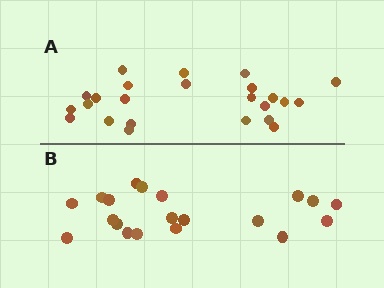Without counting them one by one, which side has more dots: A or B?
Region A (the top region) has more dots.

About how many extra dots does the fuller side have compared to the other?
Region A has about 4 more dots than region B.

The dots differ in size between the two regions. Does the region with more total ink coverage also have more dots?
No. Region B has more total ink coverage because its dots are larger, but region A actually contains more individual dots. Total area can be misleading — the number of items is what matters here.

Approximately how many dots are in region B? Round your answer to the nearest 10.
About 20 dots.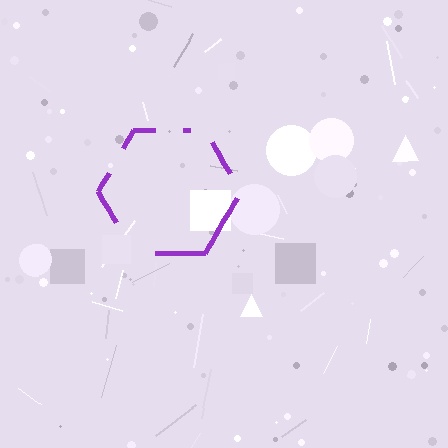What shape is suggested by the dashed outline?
The dashed outline suggests a hexagon.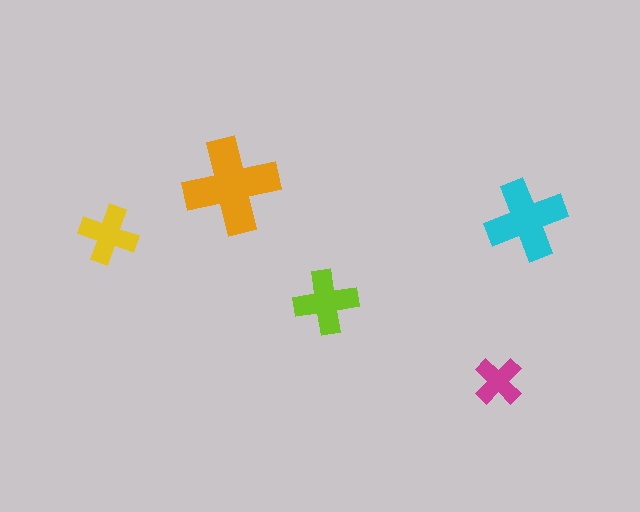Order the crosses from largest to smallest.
the orange one, the cyan one, the lime one, the yellow one, the magenta one.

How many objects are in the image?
There are 5 objects in the image.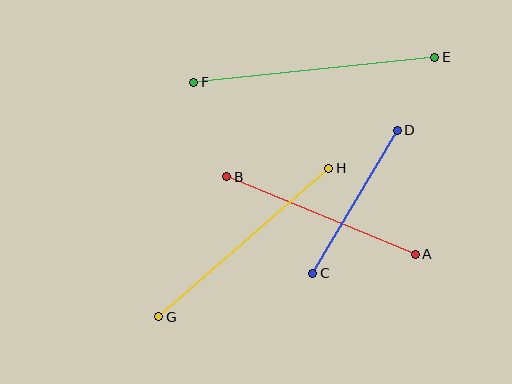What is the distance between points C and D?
The distance is approximately 166 pixels.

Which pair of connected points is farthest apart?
Points E and F are farthest apart.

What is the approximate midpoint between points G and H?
The midpoint is at approximately (244, 243) pixels.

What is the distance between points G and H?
The distance is approximately 226 pixels.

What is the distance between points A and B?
The distance is approximately 204 pixels.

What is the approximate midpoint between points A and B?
The midpoint is at approximately (321, 216) pixels.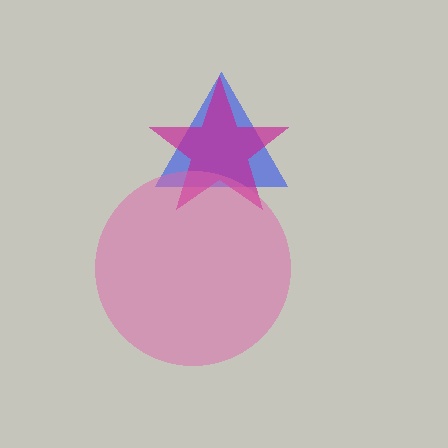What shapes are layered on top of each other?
The layered shapes are: a blue triangle, a magenta star, a pink circle.